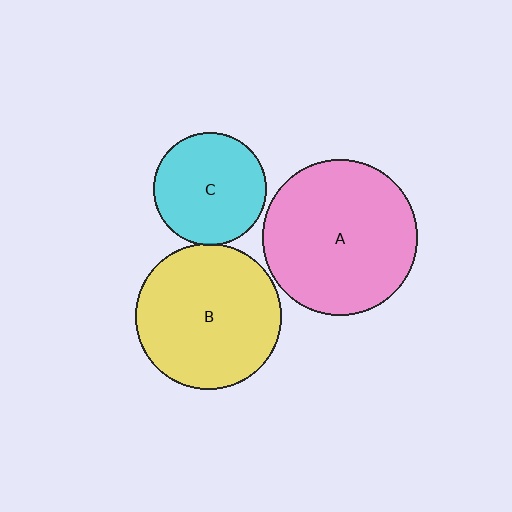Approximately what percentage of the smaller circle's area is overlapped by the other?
Approximately 5%.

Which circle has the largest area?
Circle A (pink).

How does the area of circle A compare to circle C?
Approximately 1.9 times.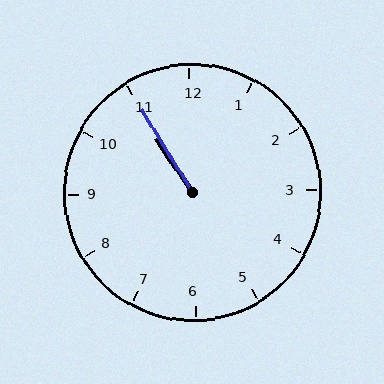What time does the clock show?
10:55.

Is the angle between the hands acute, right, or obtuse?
It is acute.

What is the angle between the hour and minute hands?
Approximately 2 degrees.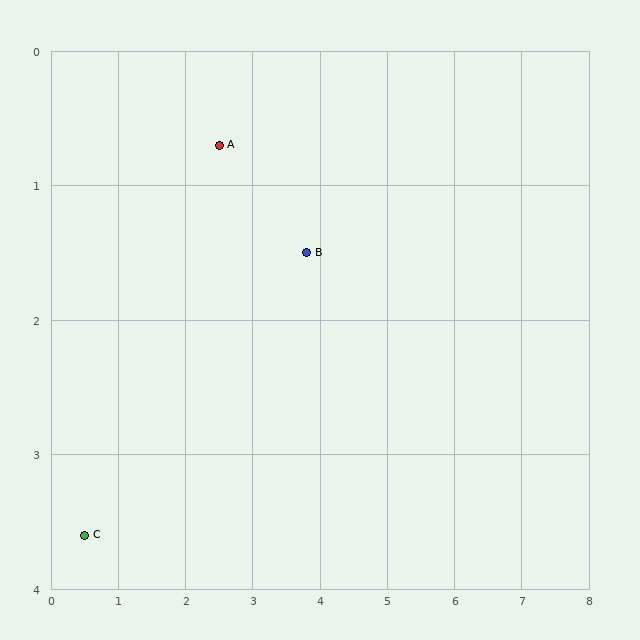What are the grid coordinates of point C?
Point C is at approximately (0.5, 3.6).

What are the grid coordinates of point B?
Point B is at approximately (3.8, 1.5).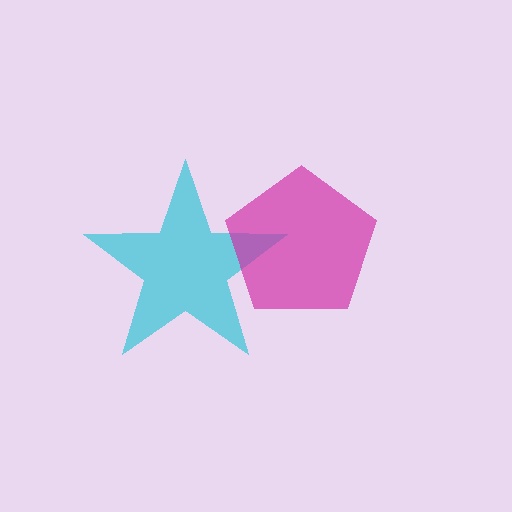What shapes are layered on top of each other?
The layered shapes are: a cyan star, a magenta pentagon.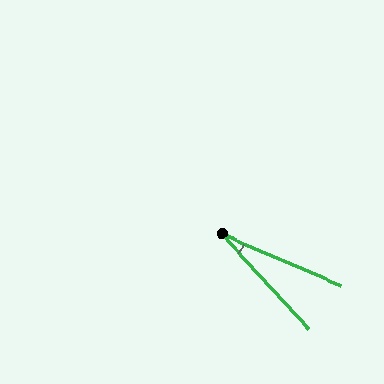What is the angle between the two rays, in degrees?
Approximately 24 degrees.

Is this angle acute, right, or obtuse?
It is acute.